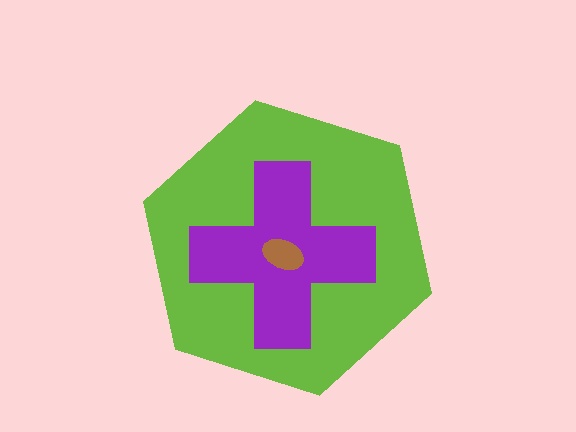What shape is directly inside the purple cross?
The brown ellipse.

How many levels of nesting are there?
3.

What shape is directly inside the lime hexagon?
The purple cross.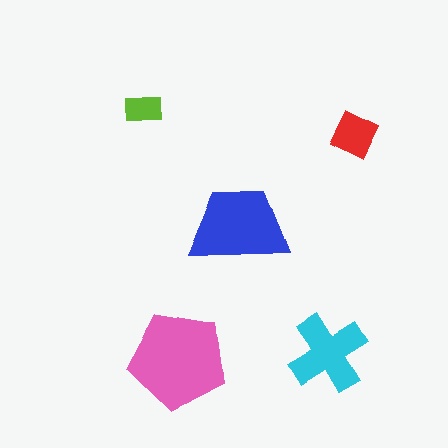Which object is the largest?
The pink pentagon.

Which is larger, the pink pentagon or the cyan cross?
The pink pentagon.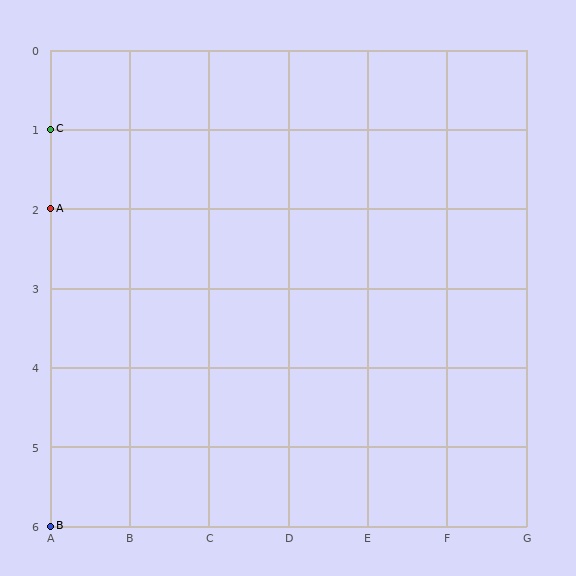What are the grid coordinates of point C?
Point C is at grid coordinates (A, 1).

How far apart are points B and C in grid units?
Points B and C are 5 rows apart.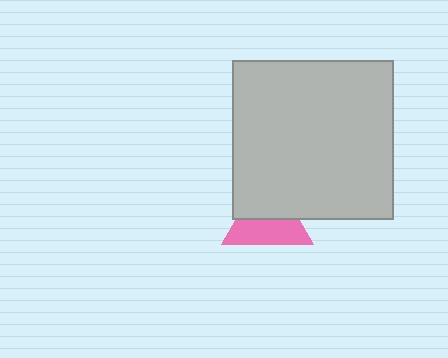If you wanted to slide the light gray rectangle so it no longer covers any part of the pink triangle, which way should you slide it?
Slide it up — that is the most direct way to separate the two shapes.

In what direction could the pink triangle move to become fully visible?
The pink triangle could move down. That would shift it out from behind the light gray rectangle entirely.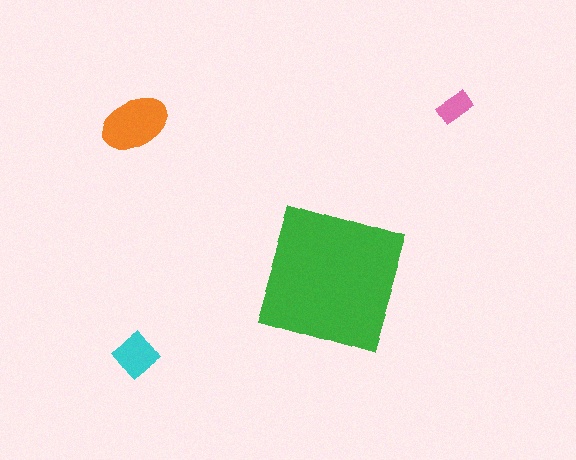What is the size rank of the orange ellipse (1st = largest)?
2nd.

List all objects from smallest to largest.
The pink rectangle, the cyan diamond, the orange ellipse, the green square.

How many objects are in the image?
There are 4 objects in the image.